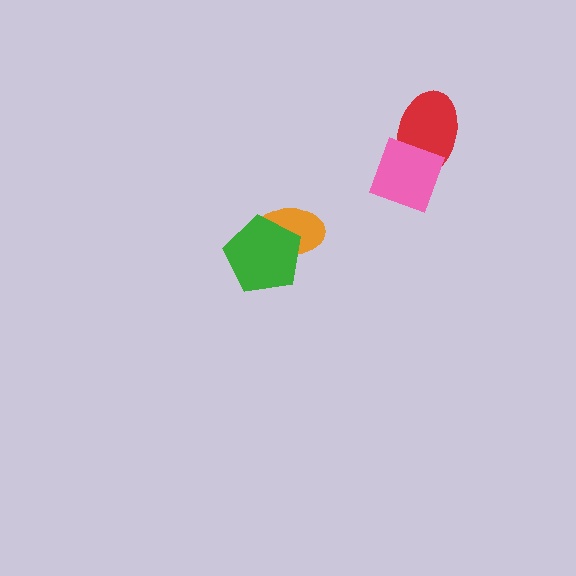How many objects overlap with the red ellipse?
1 object overlaps with the red ellipse.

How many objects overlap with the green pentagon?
1 object overlaps with the green pentagon.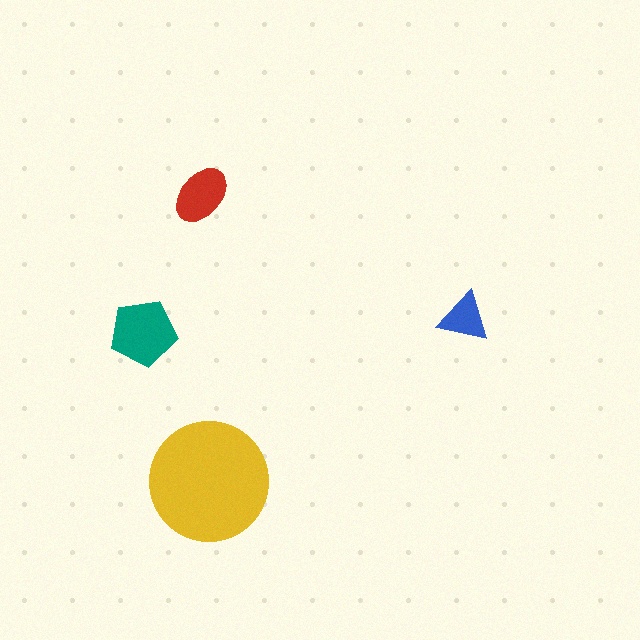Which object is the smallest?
The blue triangle.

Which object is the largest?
The yellow circle.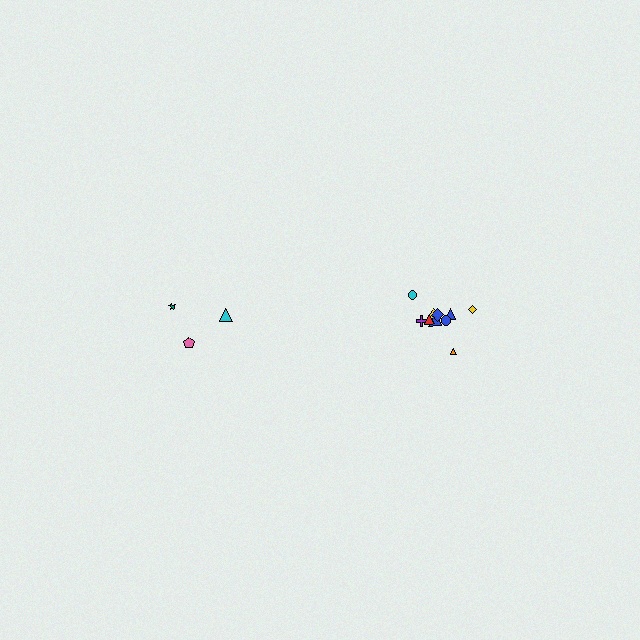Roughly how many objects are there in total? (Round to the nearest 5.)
Roughly 15 objects in total.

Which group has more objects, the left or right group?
The right group.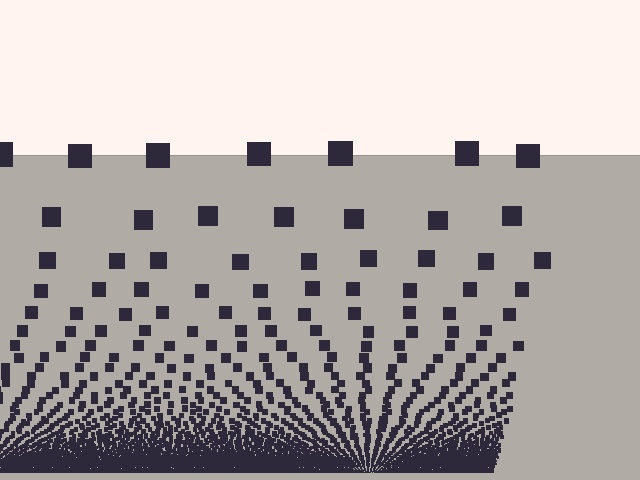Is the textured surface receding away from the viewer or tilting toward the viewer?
The surface appears to tilt toward the viewer. Texture elements get larger and sparser toward the top.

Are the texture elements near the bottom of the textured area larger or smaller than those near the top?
Smaller. The gradient is inverted — elements near the bottom are smaller and denser.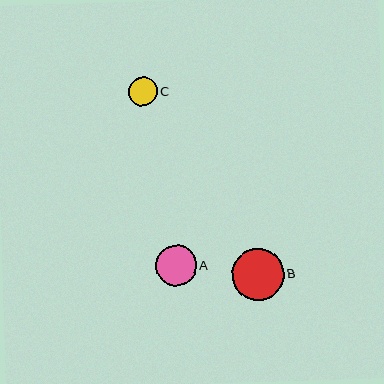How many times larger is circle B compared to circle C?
Circle B is approximately 1.8 times the size of circle C.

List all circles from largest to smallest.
From largest to smallest: B, A, C.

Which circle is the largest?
Circle B is the largest with a size of approximately 52 pixels.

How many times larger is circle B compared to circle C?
Circle B is approximately 1.8 times the size of circle C.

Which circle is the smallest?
Circle C is the smallest with a size of approximately 29 pixels.